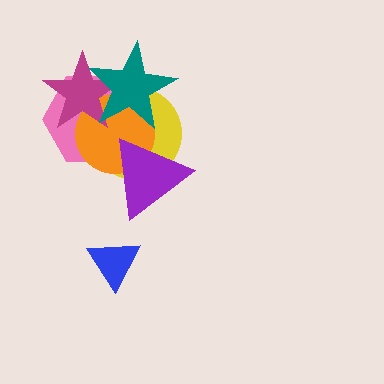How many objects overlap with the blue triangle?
0 objects overlap with the blue triangle.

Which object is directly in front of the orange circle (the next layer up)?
The magenta star is directly in front of the orange circle.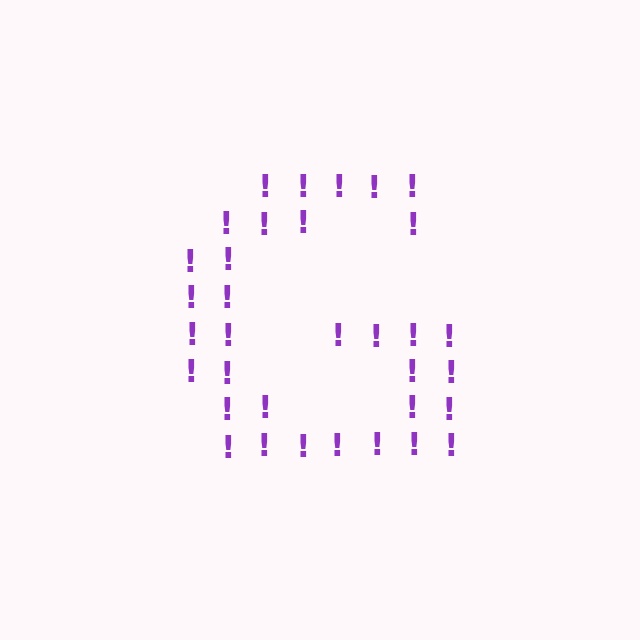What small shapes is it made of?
It is made of small exclamation marks.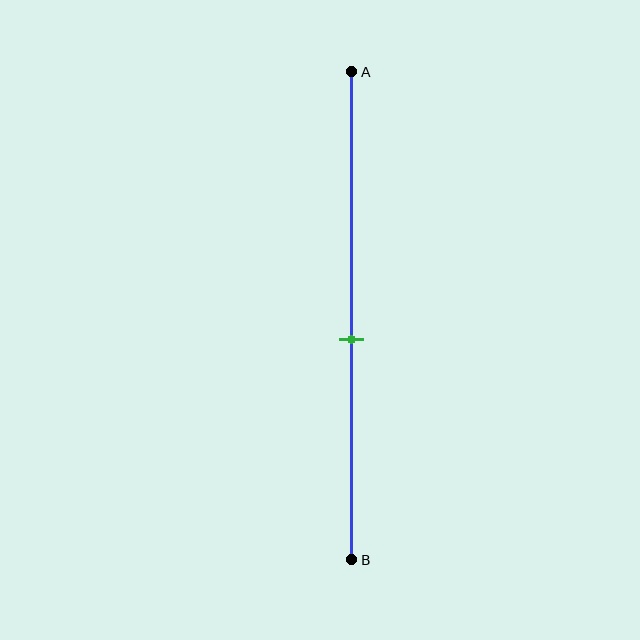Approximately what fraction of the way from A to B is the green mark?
The green mark is approximately 55% of the way from A to B.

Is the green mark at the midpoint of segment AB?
No, the mark is at about 55% from A, not at the 50% midpoint.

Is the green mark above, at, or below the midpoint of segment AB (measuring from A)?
The green mark is below the midpoint of segment AB.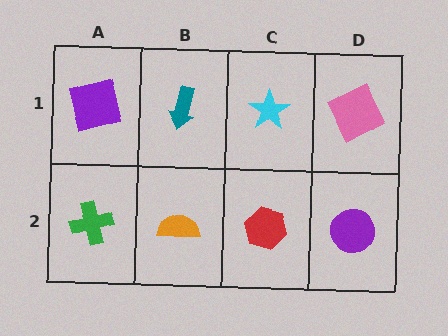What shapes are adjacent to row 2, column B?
A teal arrow (row 1, column B), a green cross (row 2, column A), a red hexagon (row 2, column C).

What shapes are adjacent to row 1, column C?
A red hexagon (row 2, column C), a teal arrow (row 1, column B), a pink square (row 1, column D).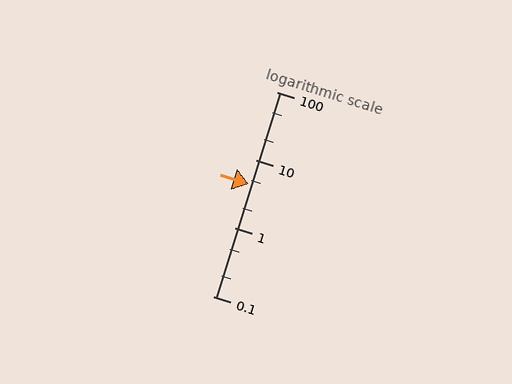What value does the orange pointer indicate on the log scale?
The pointer indicates approximately 4.5.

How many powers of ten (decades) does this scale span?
The scale spans 3 decades, from 0.1 to 100.